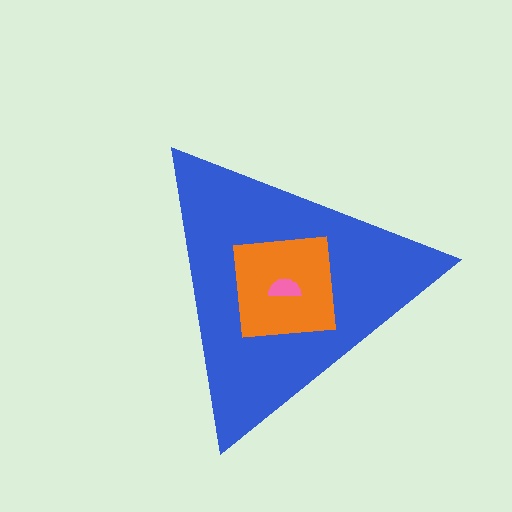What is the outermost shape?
The blue triangle.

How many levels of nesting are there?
3.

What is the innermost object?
The pink semicircle.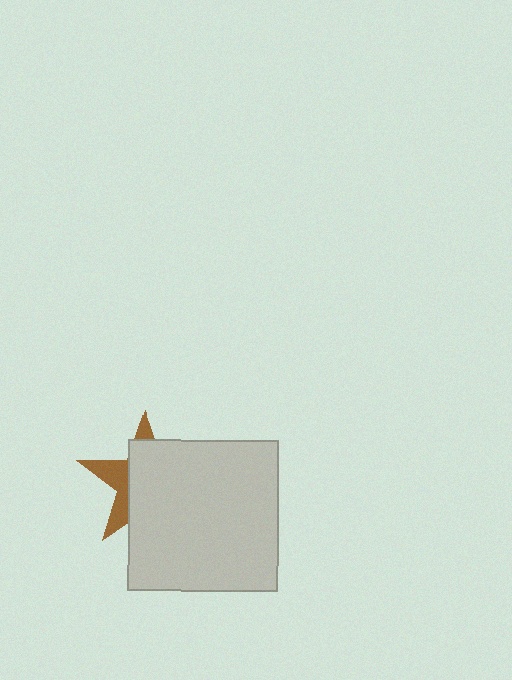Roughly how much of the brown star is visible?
A small part of it is visible (roughly 32%).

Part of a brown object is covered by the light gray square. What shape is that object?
It is a star.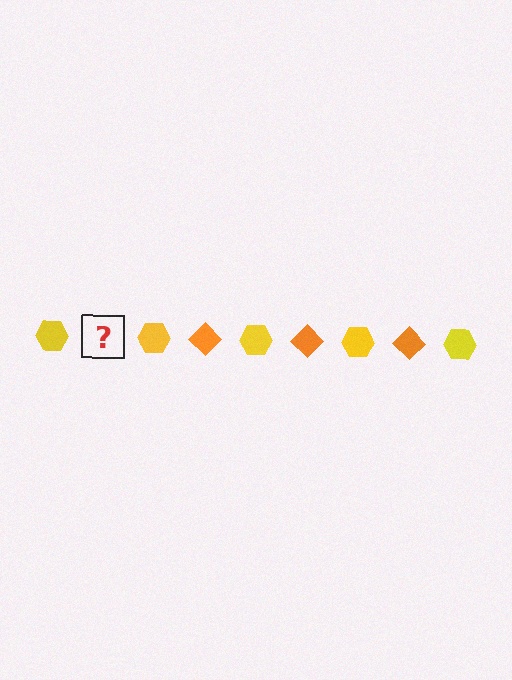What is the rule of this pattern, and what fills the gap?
The rule is that the pattern alternates between yellow hexagon and orange diamond. The gap should be filled with an orange diamond.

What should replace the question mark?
The question mark should be replaced with an orange diamond.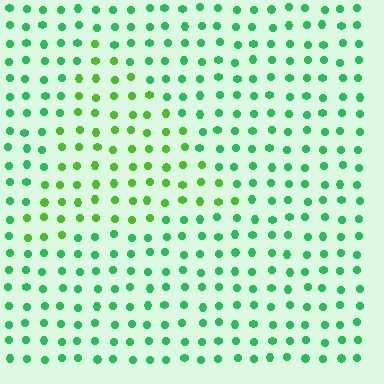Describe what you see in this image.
The image is filled with small green elements in a uniform arrangement. A triangle-shaped region is visible where the elements are tinted to a slightly different hue, forming a subtle color boundary.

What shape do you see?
I see a triangle.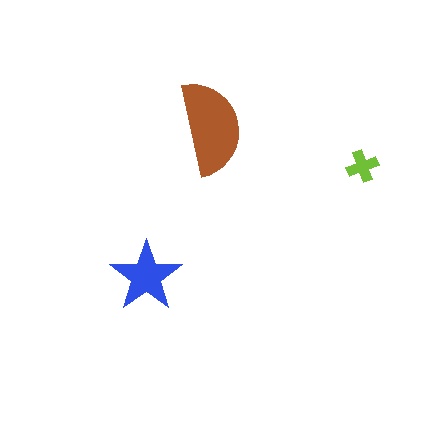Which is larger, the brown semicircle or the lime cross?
The brown semicircle.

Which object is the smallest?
The lime cross.